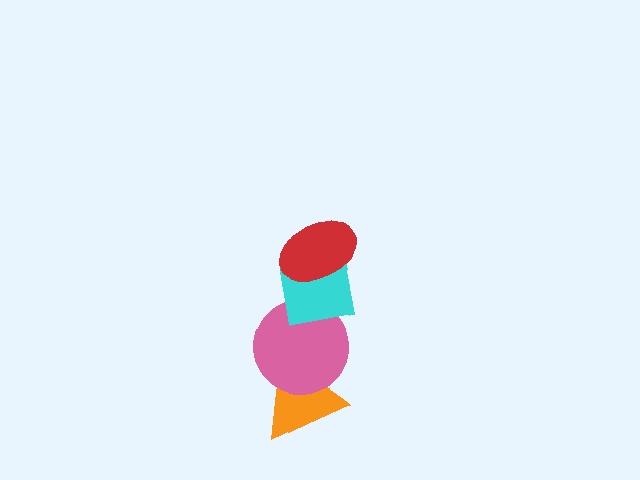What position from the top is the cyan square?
The cyan square is 2nd from the top.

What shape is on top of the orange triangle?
The pink circle is on top of the orange triangle.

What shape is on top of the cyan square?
The red ellipse is on top of the cyan square.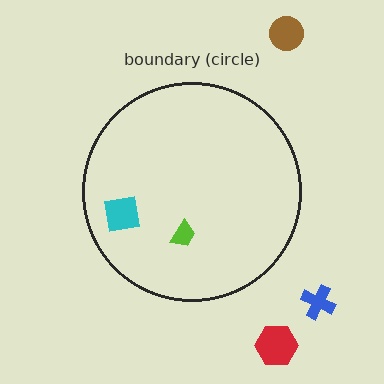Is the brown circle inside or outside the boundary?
Outside.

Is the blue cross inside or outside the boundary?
Outside.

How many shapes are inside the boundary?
2 inside, 3 outside.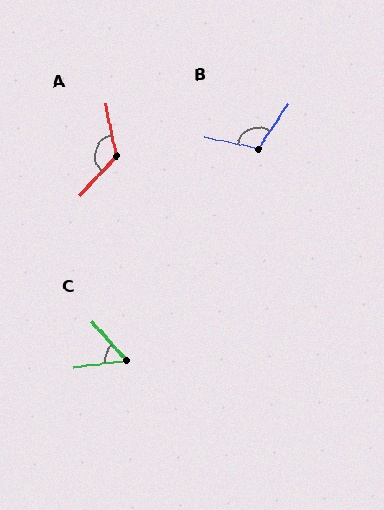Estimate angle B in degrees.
Approximately 112 degrees.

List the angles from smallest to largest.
C (56°), B (112°), A (126°).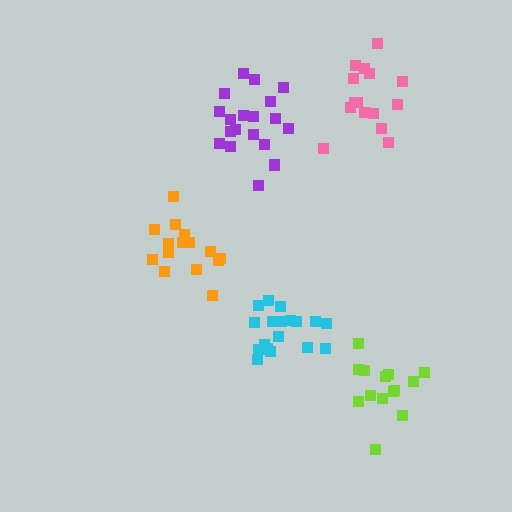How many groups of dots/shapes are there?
There are 5 groups.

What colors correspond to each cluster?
The clusters are colored: cyan, lime, orange, purple, pink.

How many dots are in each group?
Group 1: 19 dots, Group 2: 14 dots, Group 3: 15 dots, Group 4: 19 dots, Group 5: 15 dots (82 total).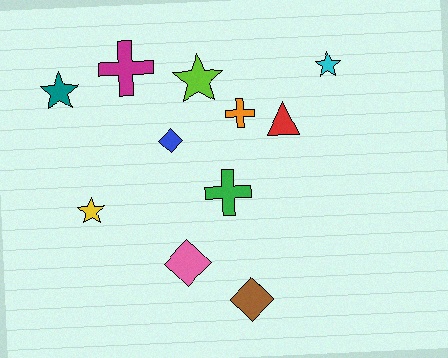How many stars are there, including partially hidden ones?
There are 4 stars.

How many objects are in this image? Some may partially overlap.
There are 11 objects.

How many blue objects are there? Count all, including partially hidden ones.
There is 1 blue object.